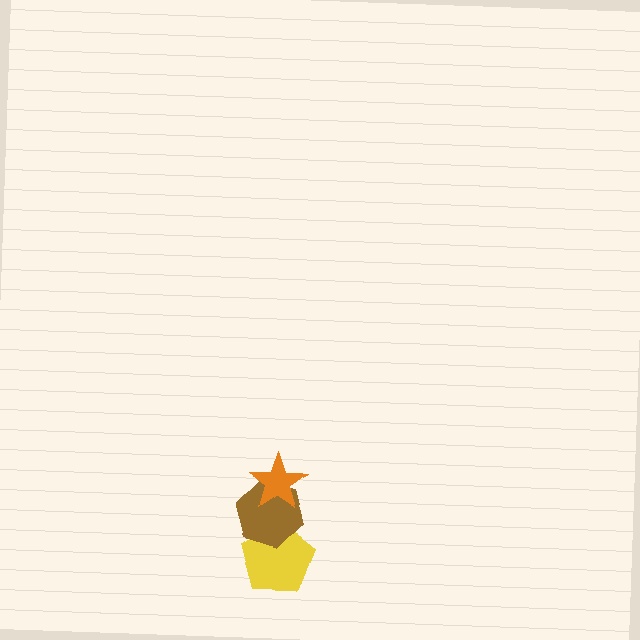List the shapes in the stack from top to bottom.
From top to bottom: the orange star, the brown hexagon, the yellow pentagon.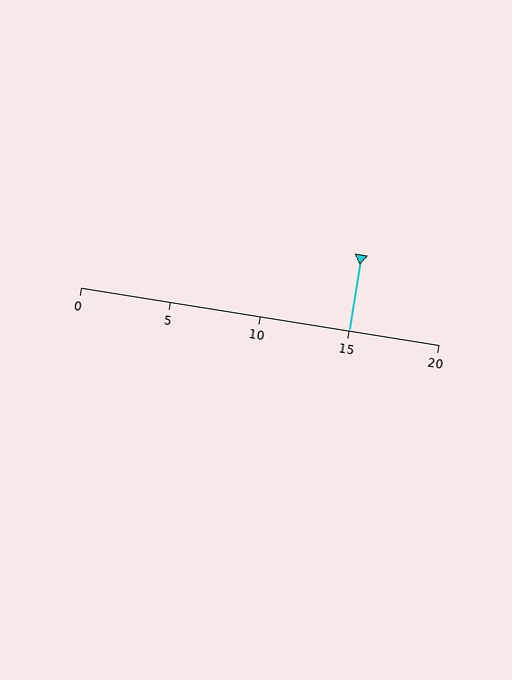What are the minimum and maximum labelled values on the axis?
The axis runs from 0 to 20.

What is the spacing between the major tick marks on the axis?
The major ticks are spaced 5 apart.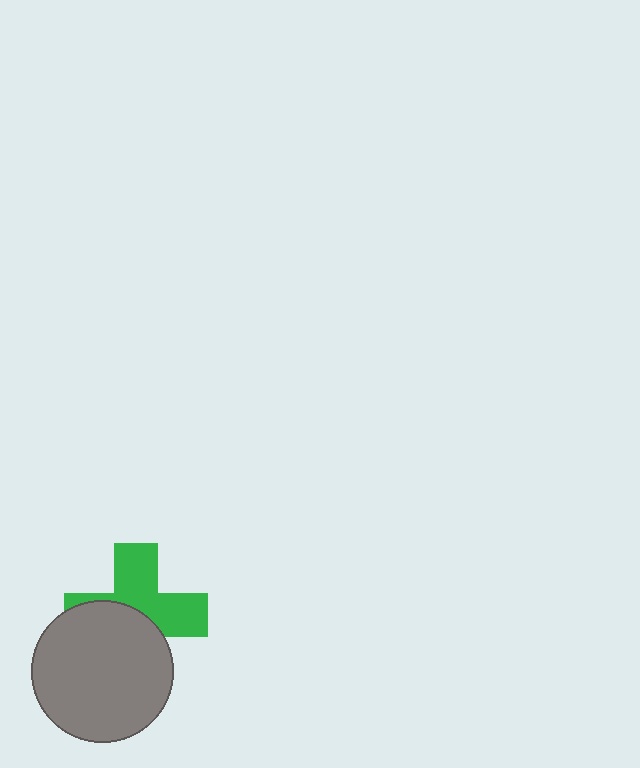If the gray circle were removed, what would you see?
You would see the complete green cross.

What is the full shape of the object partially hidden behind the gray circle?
The partially hidden object is a green cross.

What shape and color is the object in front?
The object in front is a gray circle.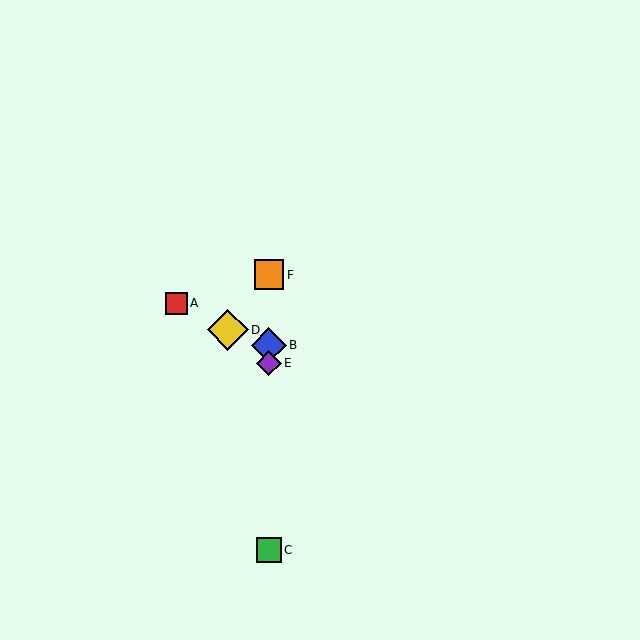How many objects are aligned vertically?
4 objects (B, C, E, F) are aligned vertically.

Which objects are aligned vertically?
Objects B, C, E, F are aligned vertically.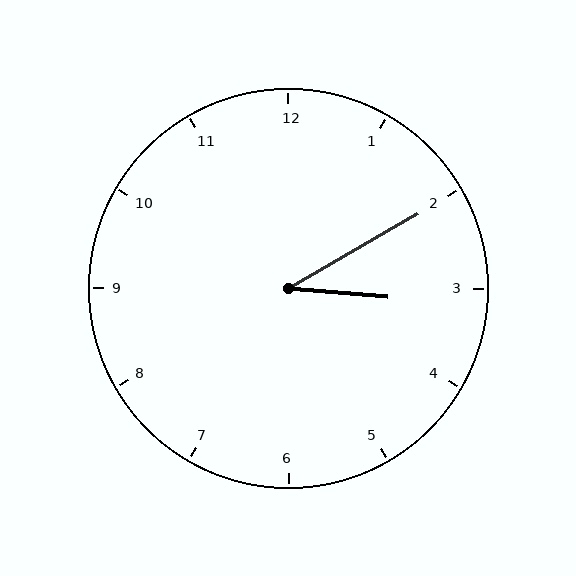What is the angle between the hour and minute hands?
Approximately 35 degrees.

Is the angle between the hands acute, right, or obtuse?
It is acute.